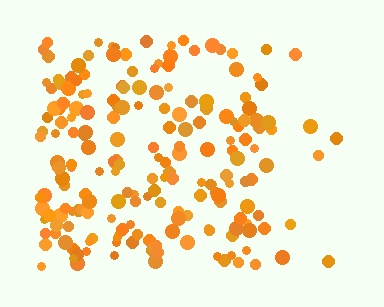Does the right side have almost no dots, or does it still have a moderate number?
Still a moderate number, just noticeably fewer than the left.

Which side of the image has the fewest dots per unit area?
The right.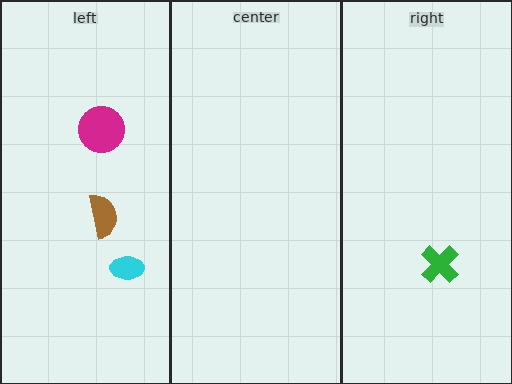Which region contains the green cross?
The right region.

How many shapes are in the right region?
1.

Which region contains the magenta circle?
The left region.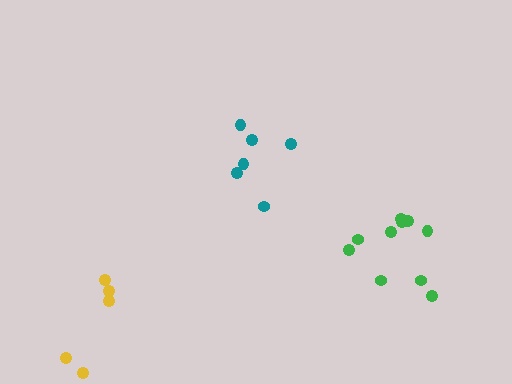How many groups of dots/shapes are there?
There are 3 groups.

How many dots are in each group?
Group 1: 6 dots, Group 2: 5 dots, Group 3: 10 dots (21 total).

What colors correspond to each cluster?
The clusters are colored: teal, yellow, green.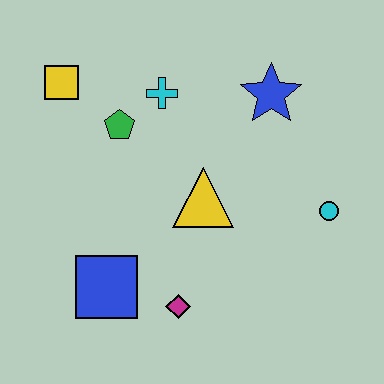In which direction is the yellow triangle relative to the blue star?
The yellow triangle is below the blue star.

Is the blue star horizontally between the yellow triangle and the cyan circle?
Yes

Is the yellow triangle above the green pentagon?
No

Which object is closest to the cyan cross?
The green pentagon is closest to the cyan cross.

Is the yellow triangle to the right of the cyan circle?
No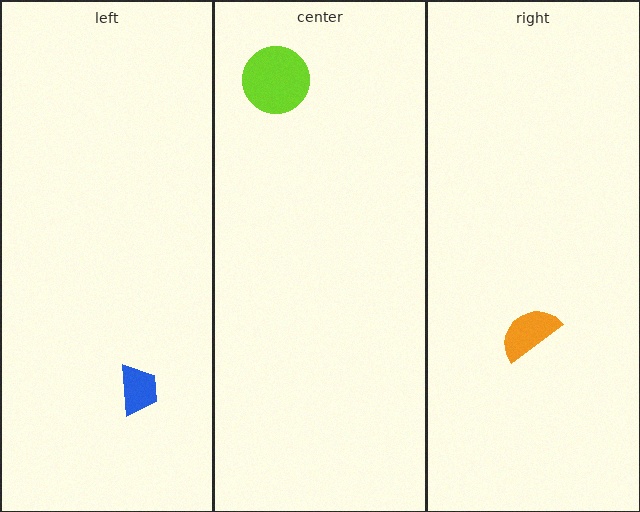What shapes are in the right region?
The orange semicircle.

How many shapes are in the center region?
1.